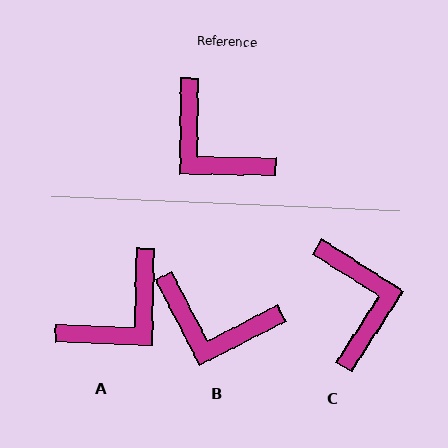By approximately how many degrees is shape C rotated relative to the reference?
Approximately 148 degrees counter-clockwise.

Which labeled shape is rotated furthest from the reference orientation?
C, about 148 degrees away.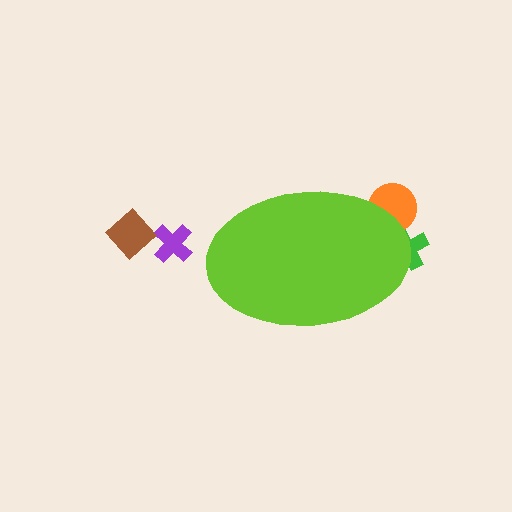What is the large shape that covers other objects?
A lime ellipse.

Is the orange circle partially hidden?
Yes, the orange circle is partially hidden behind the lime ellipse.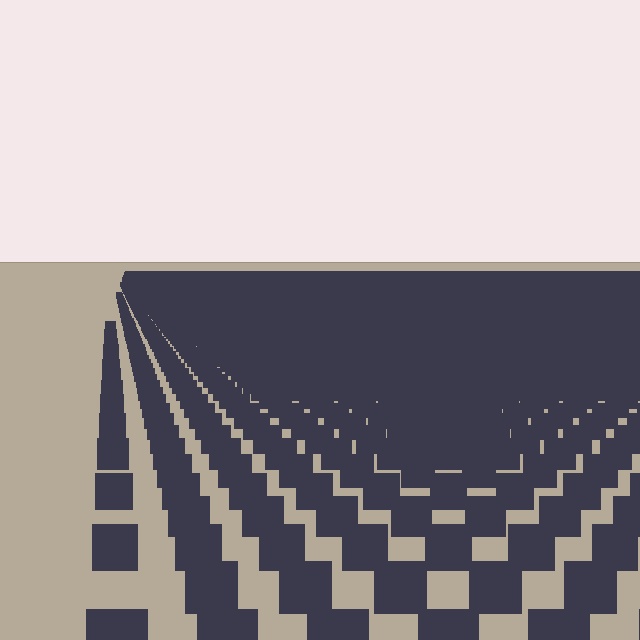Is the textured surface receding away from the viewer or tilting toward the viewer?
The surface is receding away from the viewer. Texture elements get smaller and denser toward the top.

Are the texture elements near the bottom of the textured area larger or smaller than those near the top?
Larger. Near the bottom, elements are closer to the viewer and appear at a bigger on-screen size.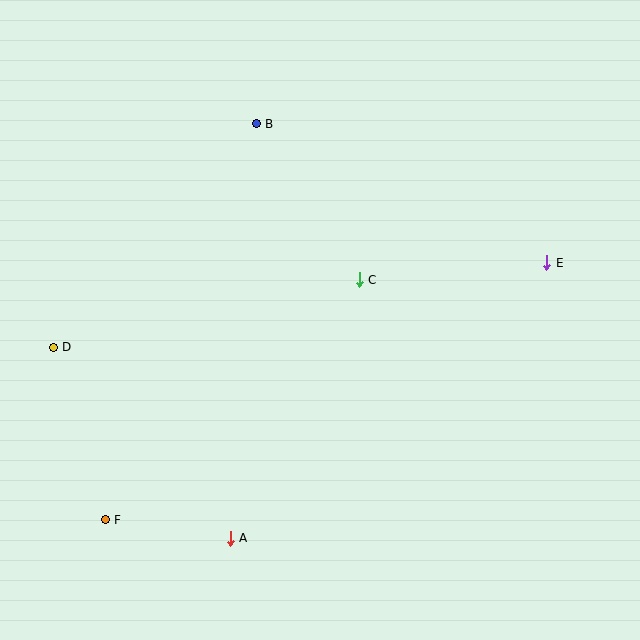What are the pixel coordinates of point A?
Point A is at (230, 538).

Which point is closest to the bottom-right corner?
Point E is closest to the bottom-right corner.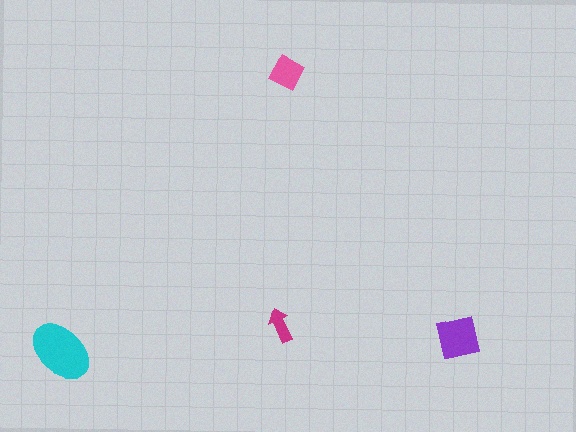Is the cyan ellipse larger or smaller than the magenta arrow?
Larger.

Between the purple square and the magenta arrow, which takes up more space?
The purple square.